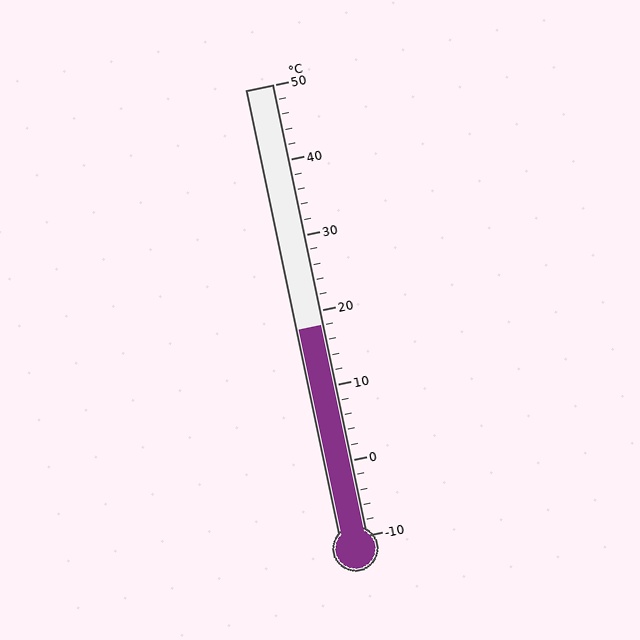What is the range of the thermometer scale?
The thermometer scale ranges from -10°C to 50°C.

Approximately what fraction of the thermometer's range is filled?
The thermometer is filled to approximately 45% of its range.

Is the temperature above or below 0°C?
The temperature is above 0°C.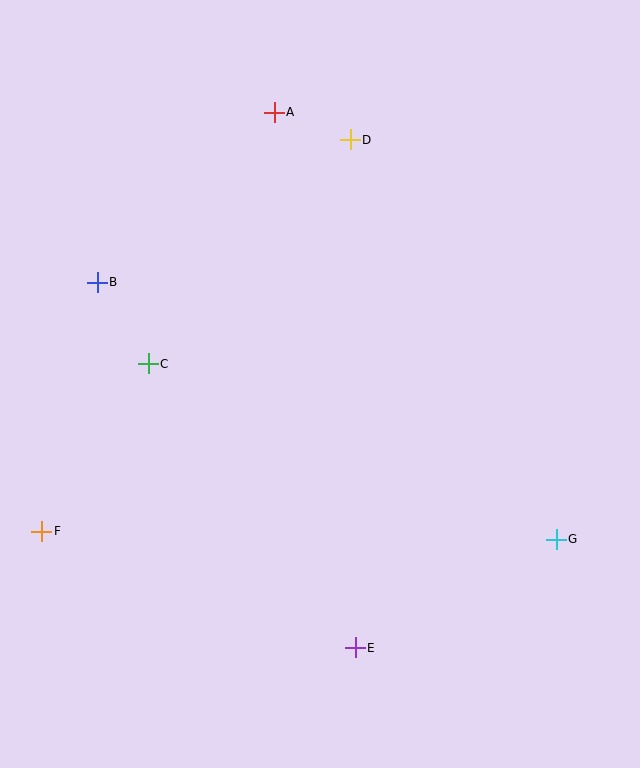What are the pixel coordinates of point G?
Point G is at (557, 539).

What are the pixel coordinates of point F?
Point F is at (42, 532).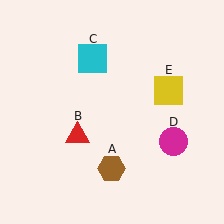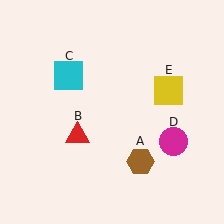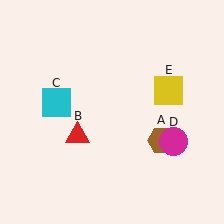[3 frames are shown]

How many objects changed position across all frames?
2 objects changed position: brown hexagon (object A), cyan square (object C).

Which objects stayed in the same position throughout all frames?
Red triangle (object B) and magenta circle (object D) and yellow square (object E) remained stationary.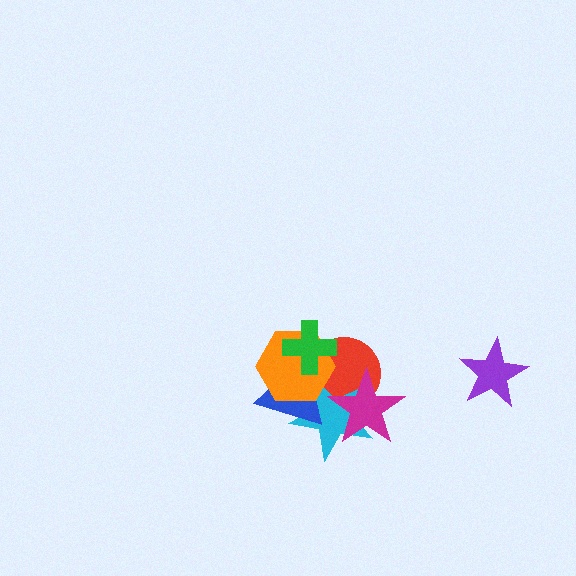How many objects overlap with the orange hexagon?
4 objects overlap with the orange hexagon.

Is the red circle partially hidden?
Yes, it is partially covered by another shape.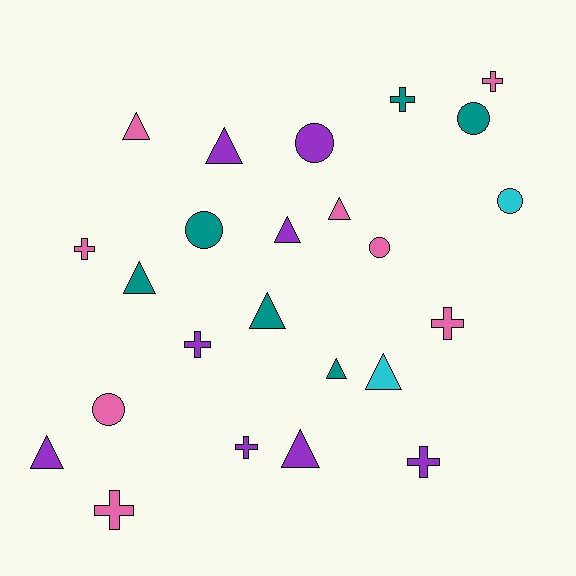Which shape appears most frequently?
Triangle, with 10 objects.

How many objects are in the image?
There are 24 objects.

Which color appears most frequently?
Pink, with 8 objects.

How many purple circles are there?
There is 1 purple circle.